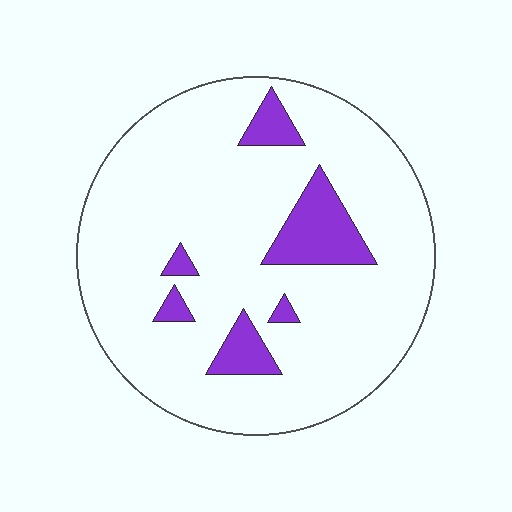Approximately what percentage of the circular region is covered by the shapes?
Approximately 15%.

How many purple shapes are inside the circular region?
6.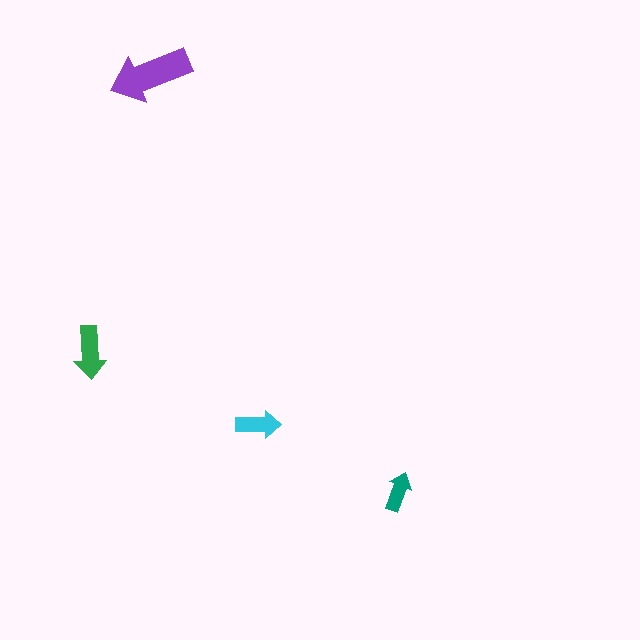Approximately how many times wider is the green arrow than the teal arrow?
About 1.5 times wider.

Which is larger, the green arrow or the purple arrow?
The purple one.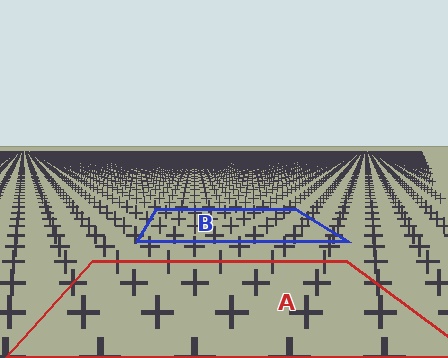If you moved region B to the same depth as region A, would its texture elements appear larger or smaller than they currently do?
They would appear larger. At a closer depth, the same texture elements are projected at a bigger on-screen size.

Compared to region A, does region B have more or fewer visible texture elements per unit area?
Region B has more texture elements per unit area — they are packed more densely because it is farther away.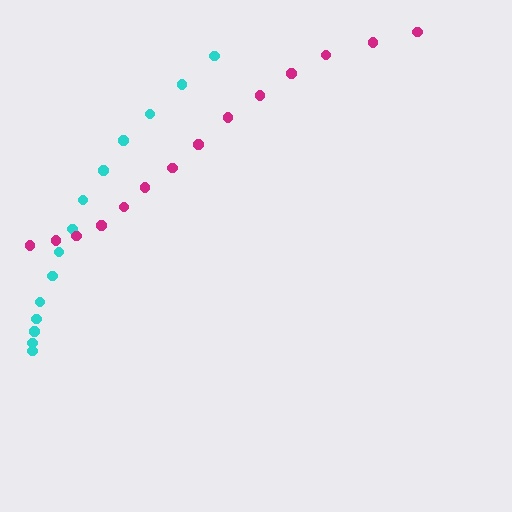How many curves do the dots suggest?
There are 2 distinct paths.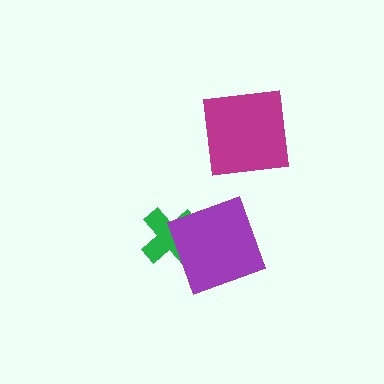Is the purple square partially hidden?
No, no other shape covers it.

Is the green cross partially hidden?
Yes, it is partially covered by another shape.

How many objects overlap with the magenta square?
0 objects overlap with the magenta square.